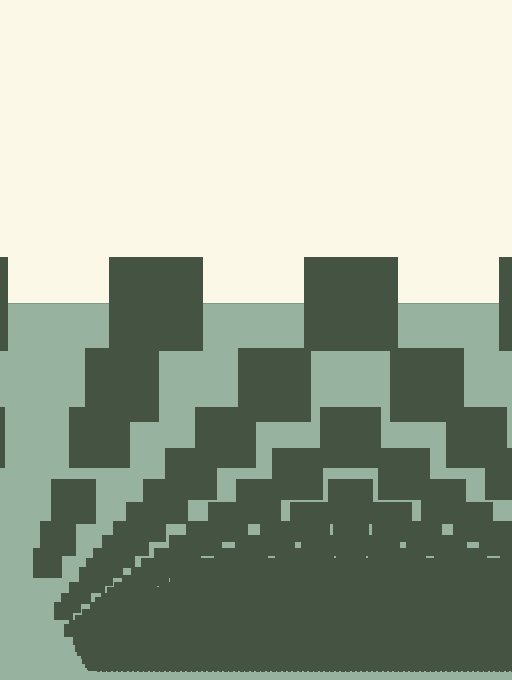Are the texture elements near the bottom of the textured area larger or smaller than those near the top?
Smaller. The gradient is inverted — elements near the bottom are smaller and denser.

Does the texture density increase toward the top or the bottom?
Density increases toward the bottom.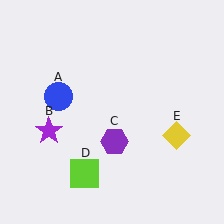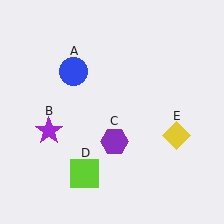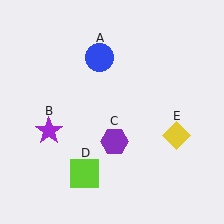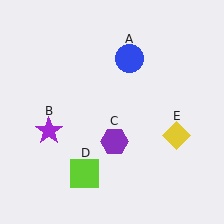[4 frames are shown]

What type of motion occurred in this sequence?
The blue circle (object A) rotated clockwise around the center of the scene.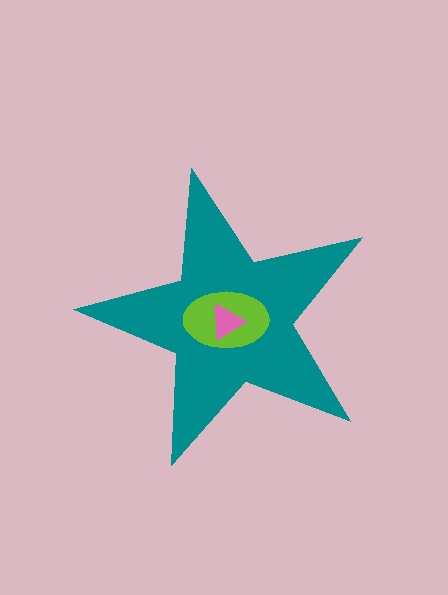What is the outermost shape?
The teal star.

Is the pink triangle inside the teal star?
Yes.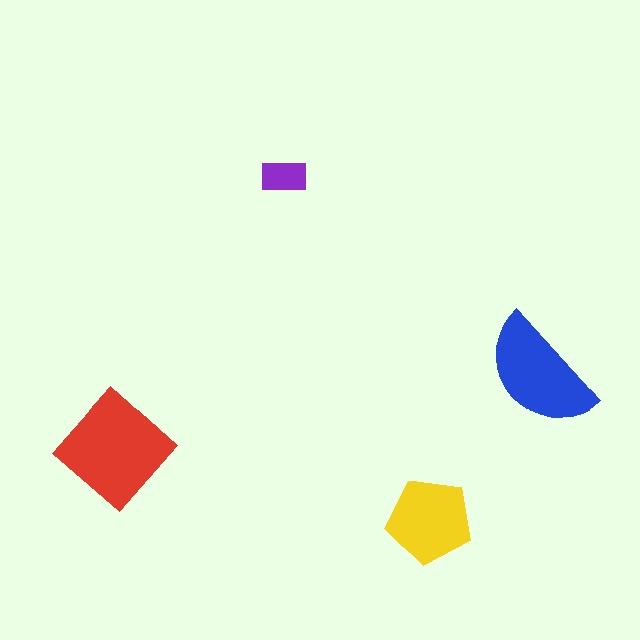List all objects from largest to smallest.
The red diamond, the blue semicircle, the yellow pentagon, the purple rectangle.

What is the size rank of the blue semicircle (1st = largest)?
2nd.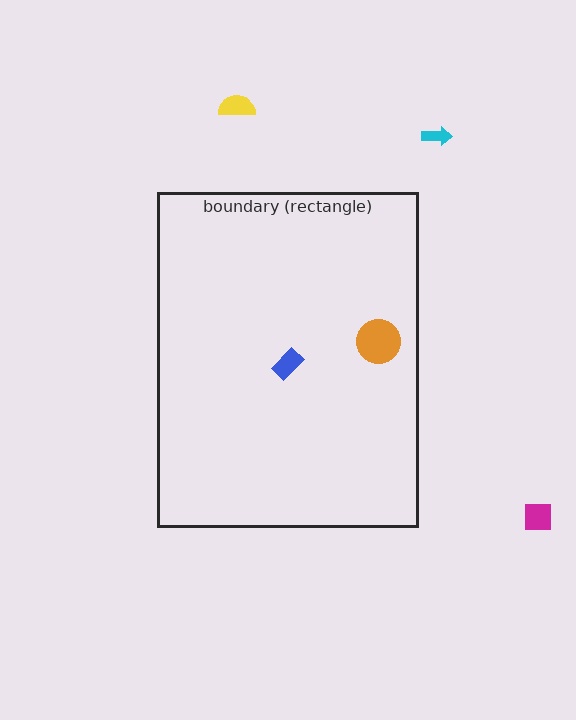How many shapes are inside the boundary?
2 inside, 3 outside.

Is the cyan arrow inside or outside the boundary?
Outside.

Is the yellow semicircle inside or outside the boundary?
Outside.